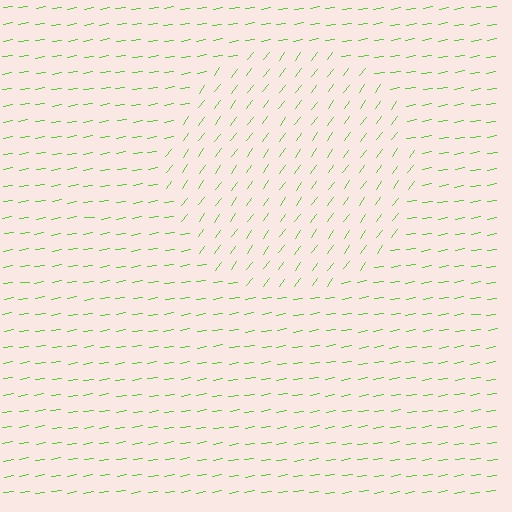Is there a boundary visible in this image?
Yes, there is a texture boundary formed by a change in line orientation.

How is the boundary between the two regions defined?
The boundary is defined purely by a change in line orientation (approximately 45 degrees difference). All lines are the same color and thickness.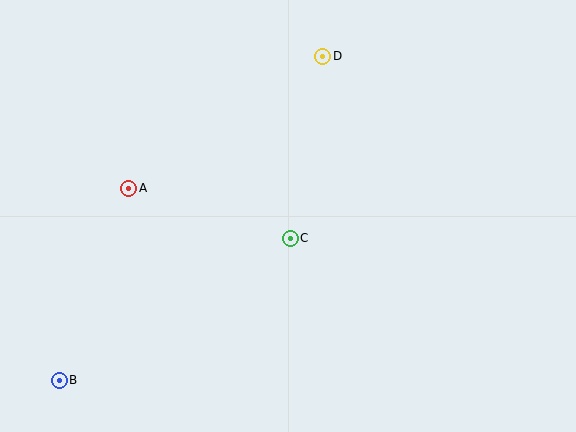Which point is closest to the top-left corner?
Point A is closest to the top-left corner.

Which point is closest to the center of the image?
Point C at (290, 238) is closest to the center.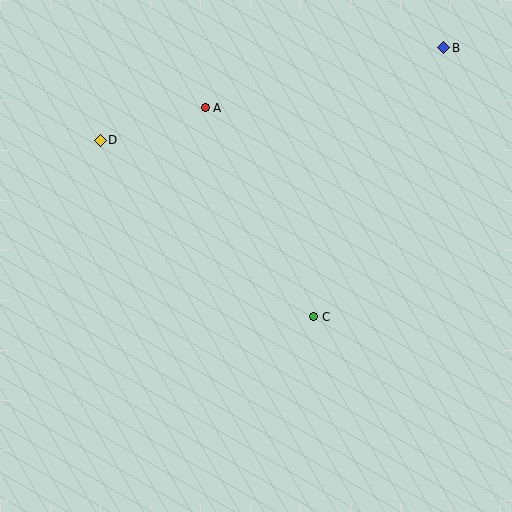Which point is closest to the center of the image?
Point C at (314, 317) is closest to the center.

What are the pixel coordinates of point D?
Point D is at (100, 140).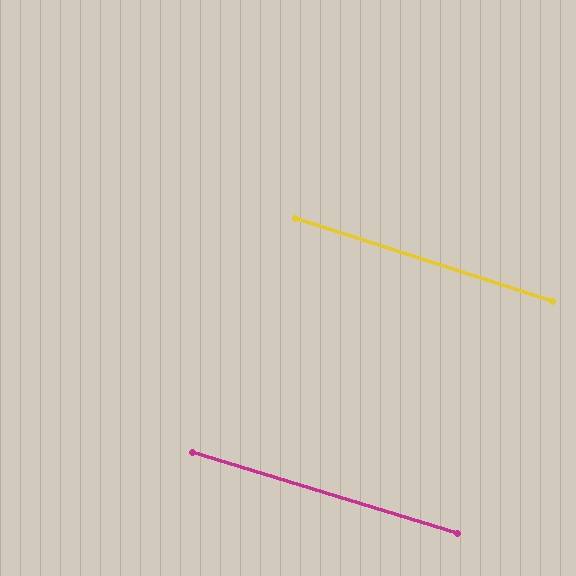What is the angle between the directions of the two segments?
Approximately 1 degree.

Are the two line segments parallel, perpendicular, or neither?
Parallel — their directions differ by only 0.9°.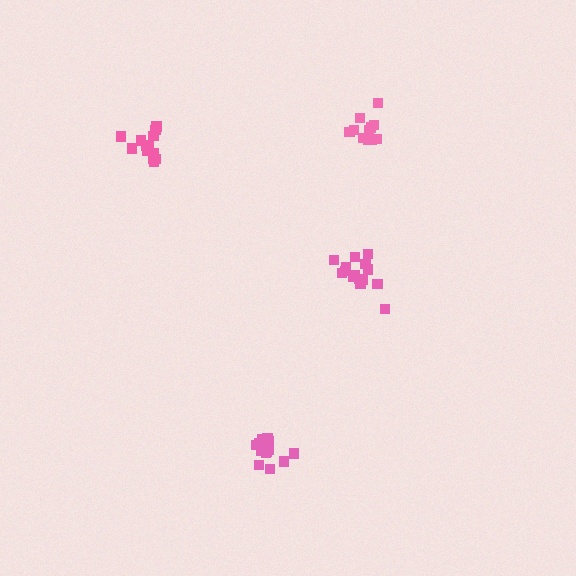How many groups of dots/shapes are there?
There are 4 groups.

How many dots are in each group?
Group 1: 15 dots, Group 2: 11 dots, Group 3: 13 dots, Group 4: 14 dots (53 total).